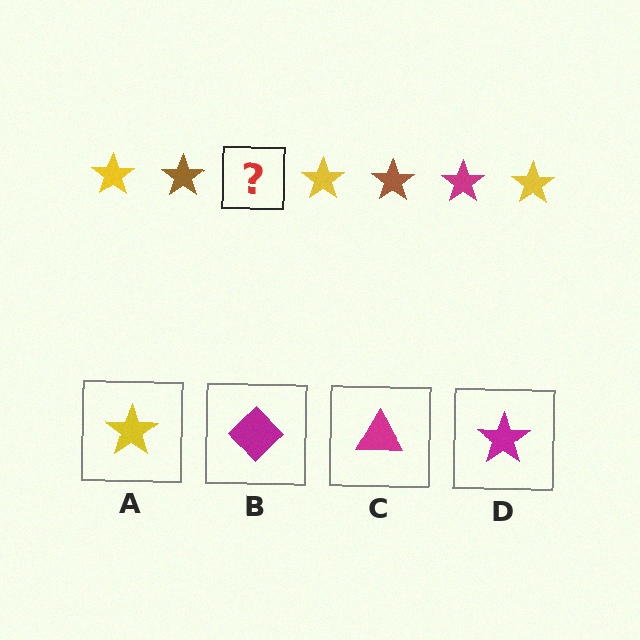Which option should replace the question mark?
Option D.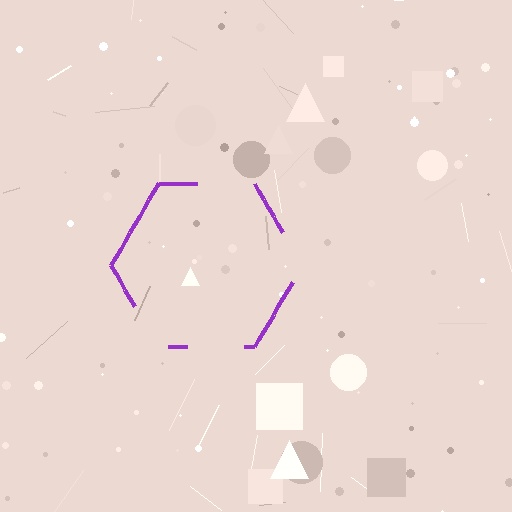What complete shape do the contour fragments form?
The contour fragments form a hexagon.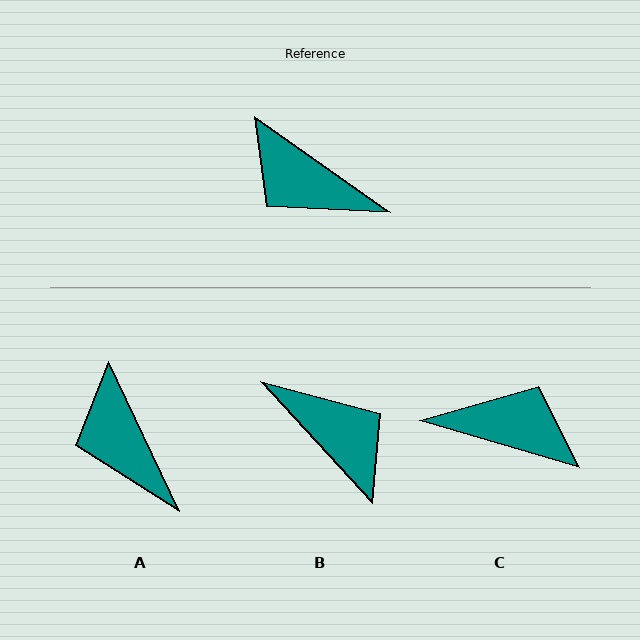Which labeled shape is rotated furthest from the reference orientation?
B, about 167 degrees away.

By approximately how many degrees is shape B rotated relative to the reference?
Approximately 167 degrees counter-clockwise.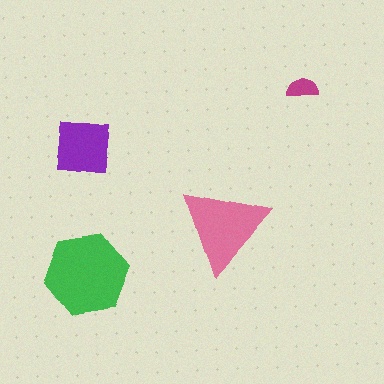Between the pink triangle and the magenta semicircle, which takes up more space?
The pink triangle.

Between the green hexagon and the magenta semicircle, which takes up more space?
The green hexagon.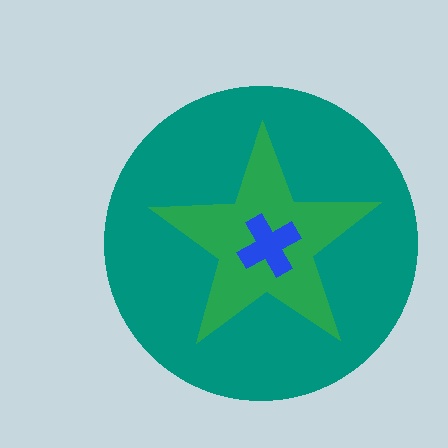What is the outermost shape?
The teal circle.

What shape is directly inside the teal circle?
The green star.